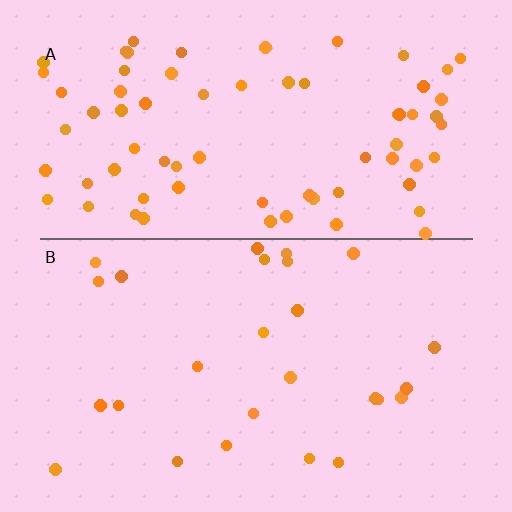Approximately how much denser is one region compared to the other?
Approximately 2.8× — region A over region B.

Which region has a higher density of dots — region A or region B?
A (the top).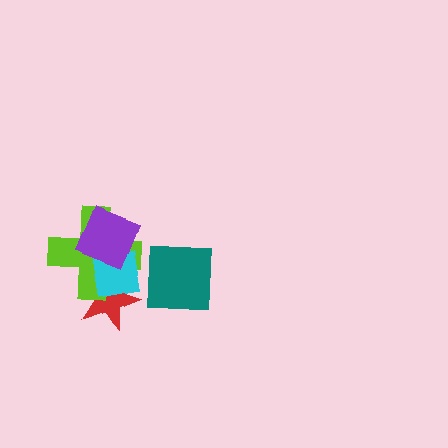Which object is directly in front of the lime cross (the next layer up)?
The cyan square is directly in front of the lime cross.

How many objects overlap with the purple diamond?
2 objects overlap with the purple diamond.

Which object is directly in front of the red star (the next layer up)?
The lime cross is directly in front of the red star.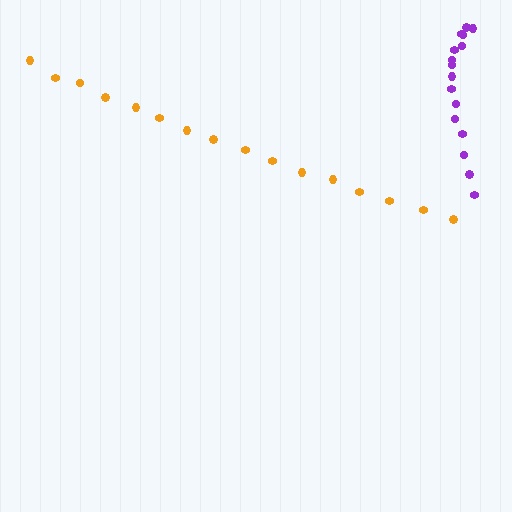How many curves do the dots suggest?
There are 2 distinct paths.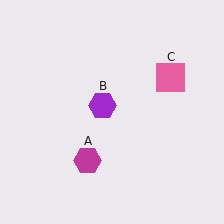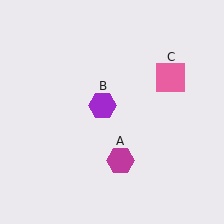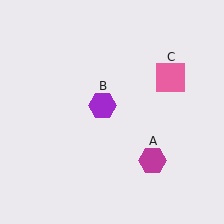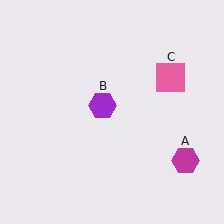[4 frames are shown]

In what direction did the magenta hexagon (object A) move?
The magenta hexagon (object A) moved right.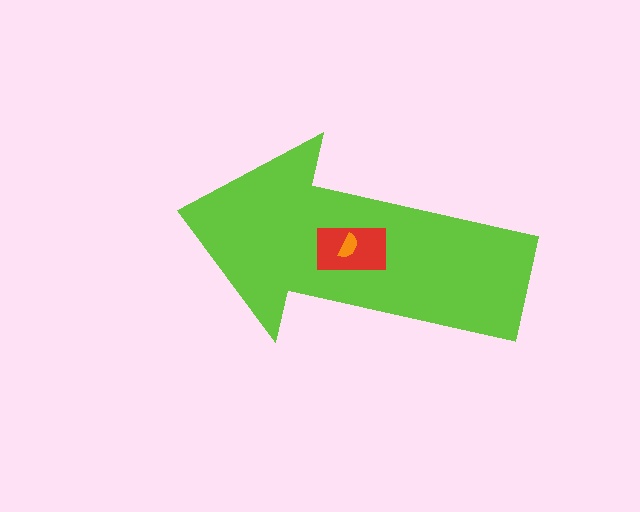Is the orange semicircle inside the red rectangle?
Yes.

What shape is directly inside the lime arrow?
The red rectangle.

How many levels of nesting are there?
3.